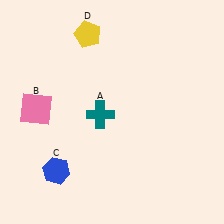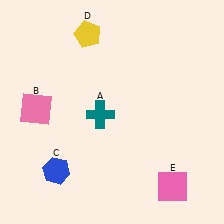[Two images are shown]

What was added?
A pink square (E) was added in Image 2.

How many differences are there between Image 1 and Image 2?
There is 1 difference between the two images.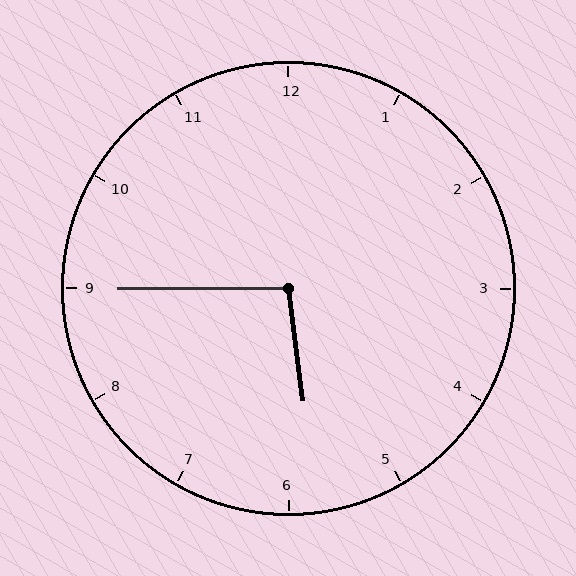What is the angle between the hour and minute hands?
Approximately 98 degrees.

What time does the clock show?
5:45.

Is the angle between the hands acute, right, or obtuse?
It is obtuse.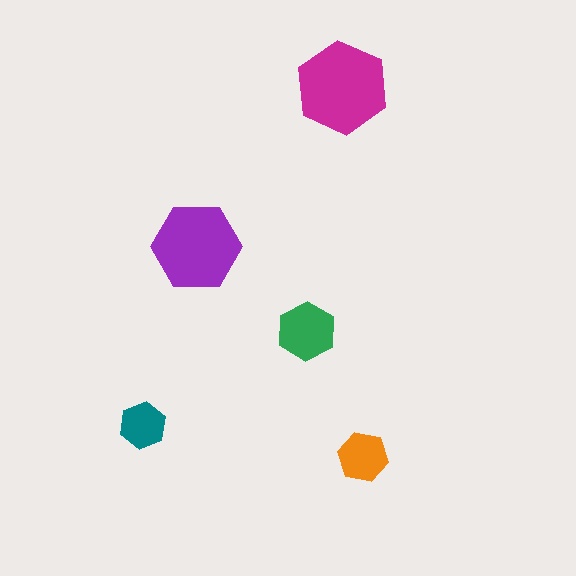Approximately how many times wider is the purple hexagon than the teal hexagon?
About 2 times wider.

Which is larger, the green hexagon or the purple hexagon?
The purple one.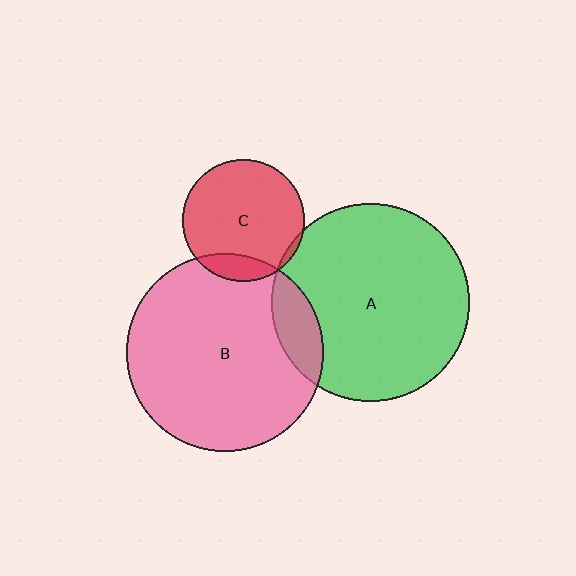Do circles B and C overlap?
Yes.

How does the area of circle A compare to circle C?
Approximately 2.6 times.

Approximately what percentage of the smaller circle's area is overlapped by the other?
Approximately 15%.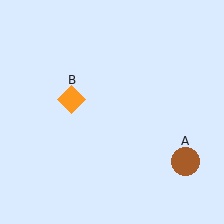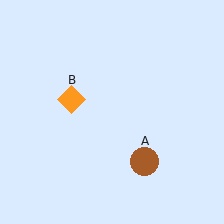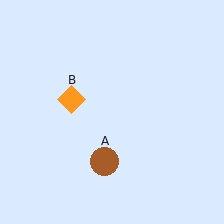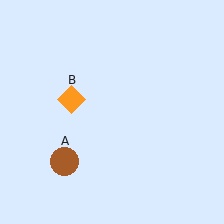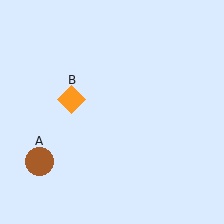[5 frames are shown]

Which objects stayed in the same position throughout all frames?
Orange diamond (object B) remained stationary.